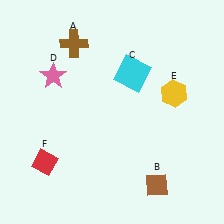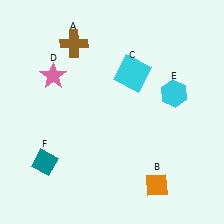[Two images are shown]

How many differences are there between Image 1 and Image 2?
There are 3 differences between the two images.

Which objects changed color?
B changed from brown to orange. E changed from yellow to cyan. F changed from red to teal.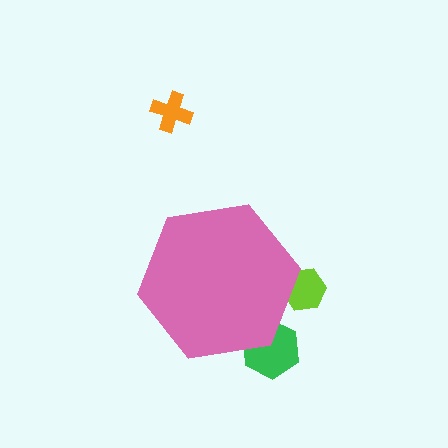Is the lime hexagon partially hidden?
Yes, the lime hexagon is partially hidden behind the pink hexagon.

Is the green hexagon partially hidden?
Yes, the green hexagon is partially hidden behind the pink hexagon.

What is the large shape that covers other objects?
A pink hexagon.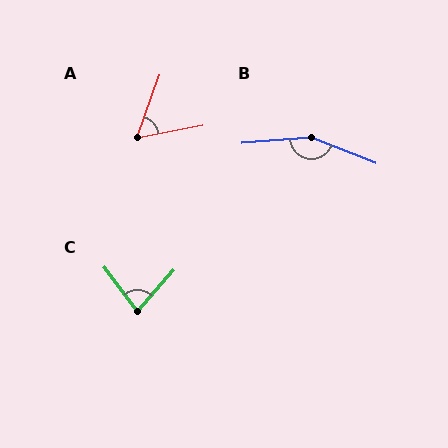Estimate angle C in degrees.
Approximately 78 degrees.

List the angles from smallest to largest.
A (60°), C (78°), B (154°).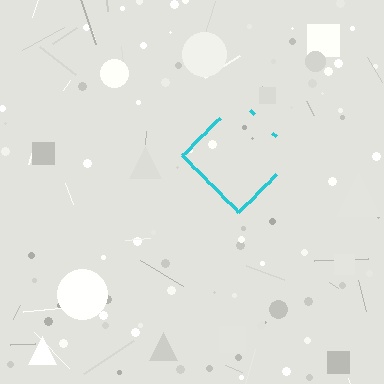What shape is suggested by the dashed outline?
The dashed outline suggests a diamond.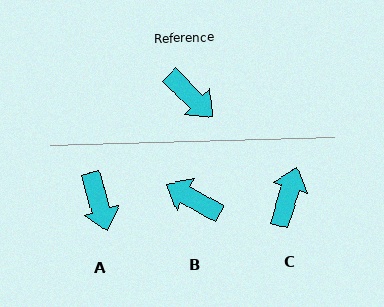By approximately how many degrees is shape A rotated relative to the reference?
Approximately 30 degrees clockwise.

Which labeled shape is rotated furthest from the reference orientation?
B, about 164 degrees away.